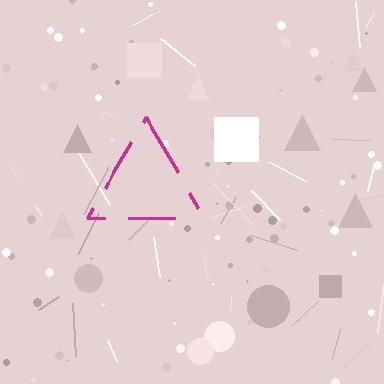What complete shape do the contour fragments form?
The contour fragments form a triangle.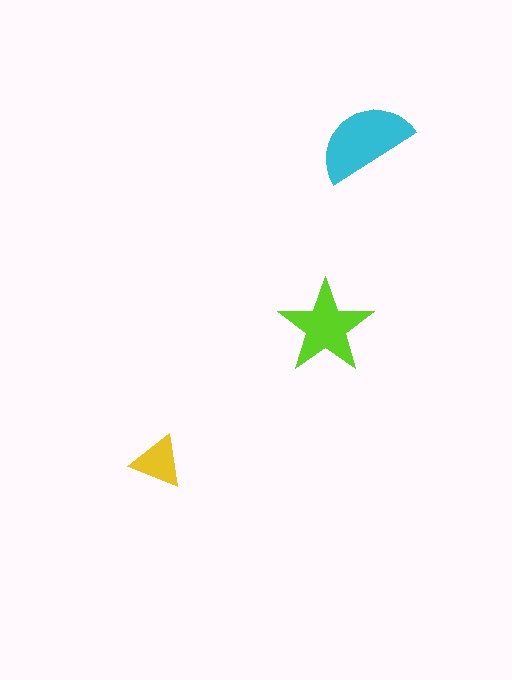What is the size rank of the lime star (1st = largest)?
2nd.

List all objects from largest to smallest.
The cyan semicircle, the lime star, the yellow triangle.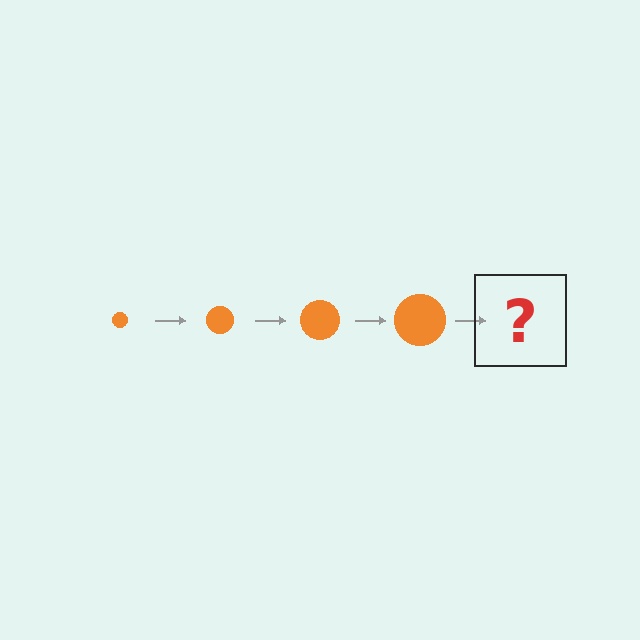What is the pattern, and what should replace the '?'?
The pattern is that the circle gets progressively larger each step. The '?' should be an orange circle, larger than the previous one.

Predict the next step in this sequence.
The next step is an orange circle, larger than the previous one.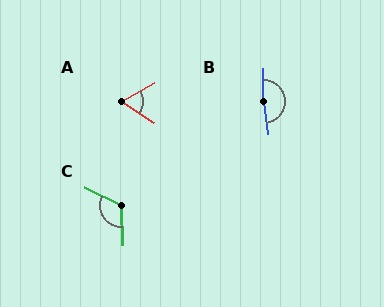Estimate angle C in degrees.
Approximately 118 degrees.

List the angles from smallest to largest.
A (62°), C (118°), B (170°).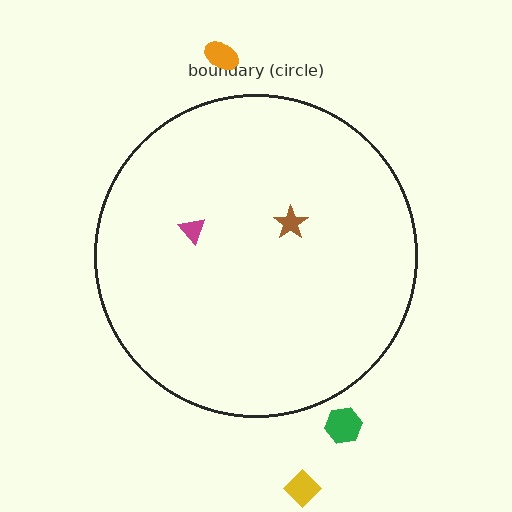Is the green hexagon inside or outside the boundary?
Outside.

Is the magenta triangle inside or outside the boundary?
Inside.